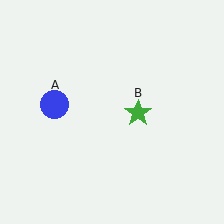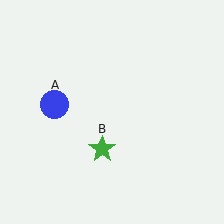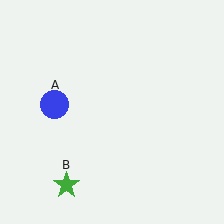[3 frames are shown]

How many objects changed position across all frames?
1 object changed position: green star (object B).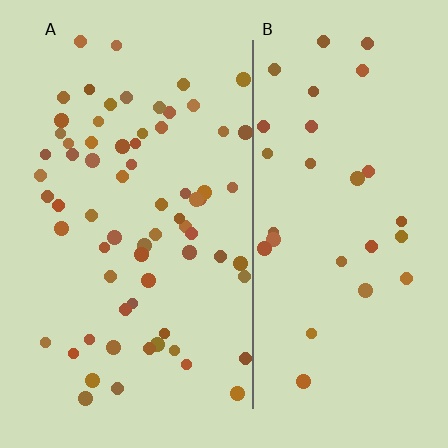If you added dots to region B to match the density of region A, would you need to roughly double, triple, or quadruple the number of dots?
Approximately double.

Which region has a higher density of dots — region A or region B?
A (the left).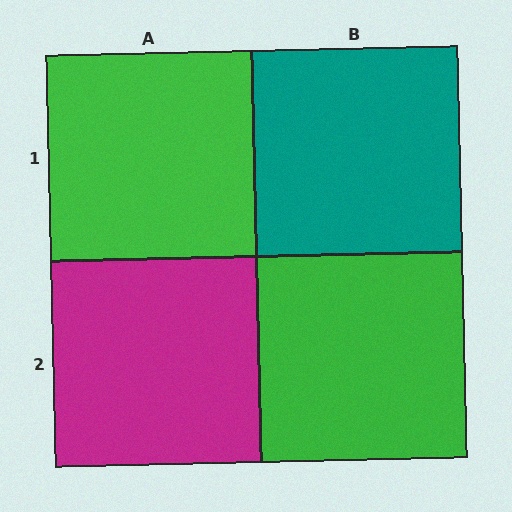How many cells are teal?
1 cell is teal.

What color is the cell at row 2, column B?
Green.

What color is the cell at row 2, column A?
Magenta.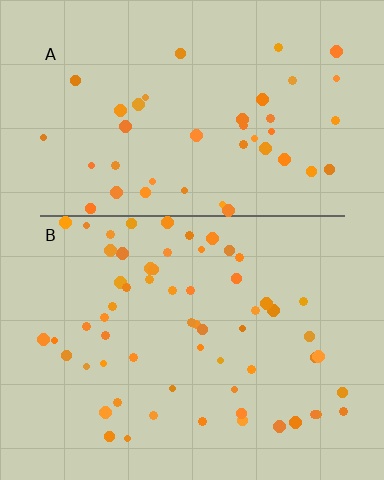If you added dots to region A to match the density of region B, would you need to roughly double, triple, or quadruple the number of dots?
Approximately double.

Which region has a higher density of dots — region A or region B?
B (the bottom).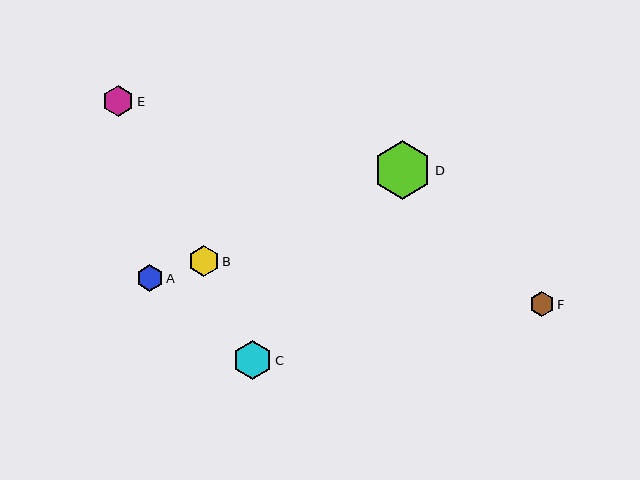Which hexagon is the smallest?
Hexagon F is the smallest with a size of approximately 25 pixels.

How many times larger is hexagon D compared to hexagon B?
Hexagon D is approximately 1.9 times the size of hexagon B.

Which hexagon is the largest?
Hexagon D is the largest with a size of approximately 59 pixels.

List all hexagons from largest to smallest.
From largest to smallest: D, C, E, B, A, F.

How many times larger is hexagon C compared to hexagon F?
Hexagon C is approximately 1.6 times the size of hexagon F.